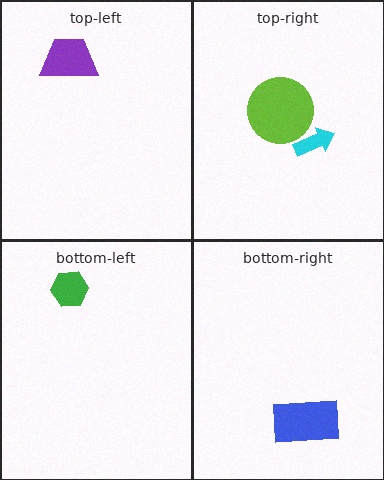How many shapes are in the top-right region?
2.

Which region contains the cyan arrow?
The top-right region.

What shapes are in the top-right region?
The lime circle, the cyan arrow.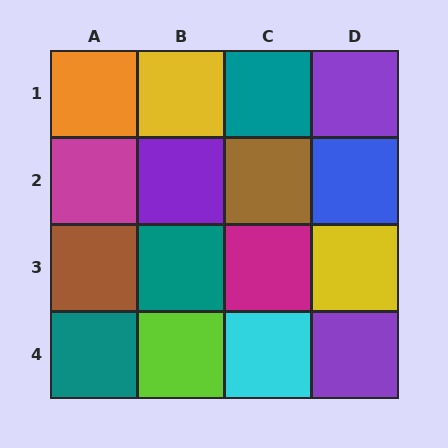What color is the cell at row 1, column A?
Orange.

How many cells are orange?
1 cell is orange.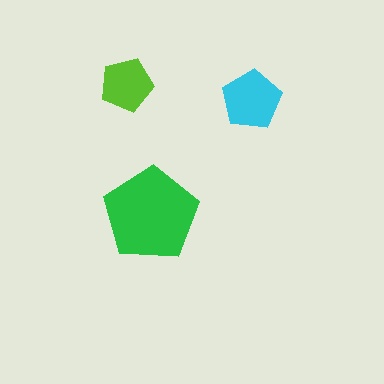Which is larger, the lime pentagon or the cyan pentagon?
The cyan one.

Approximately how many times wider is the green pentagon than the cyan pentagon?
About 1.5 times wider.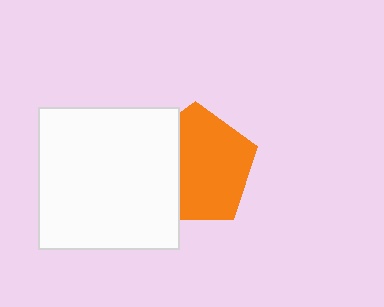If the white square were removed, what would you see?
You would see the complete orange pentagon.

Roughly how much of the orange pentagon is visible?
Most of it is visible (roughly 68%).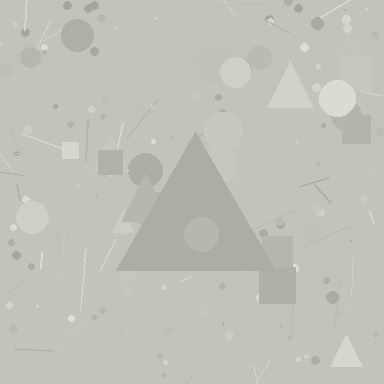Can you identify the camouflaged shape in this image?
The camouflaged shape is a triangle.